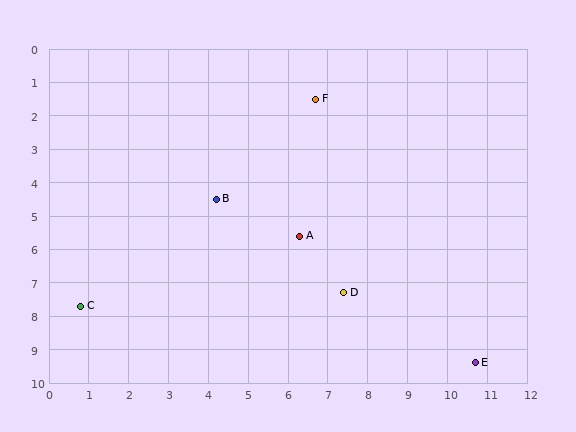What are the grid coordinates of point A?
Point A is at approximately (6.3, 5.6).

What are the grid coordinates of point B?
Point B is at approximately (4.2, 4.5).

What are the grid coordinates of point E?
Point E is at approximately (10.7, 9.4).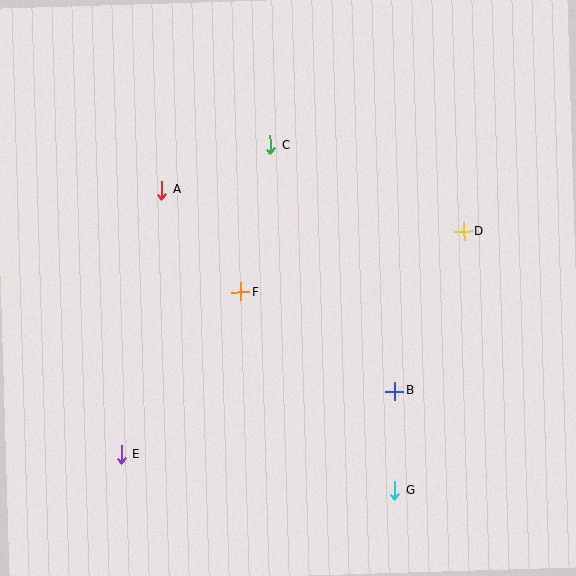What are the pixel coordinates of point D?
Point D is at (464, 231).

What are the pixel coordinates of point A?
Point A is at (162, 190).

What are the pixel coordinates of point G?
Point G is at (395, 491).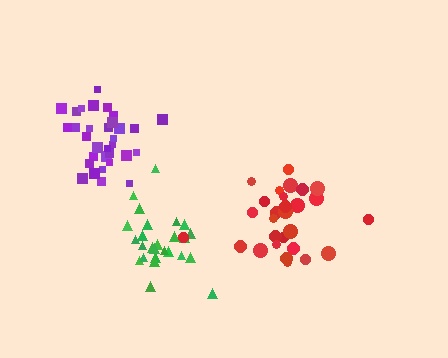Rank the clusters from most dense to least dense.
green, purple, red.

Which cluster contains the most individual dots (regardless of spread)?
Purple (33).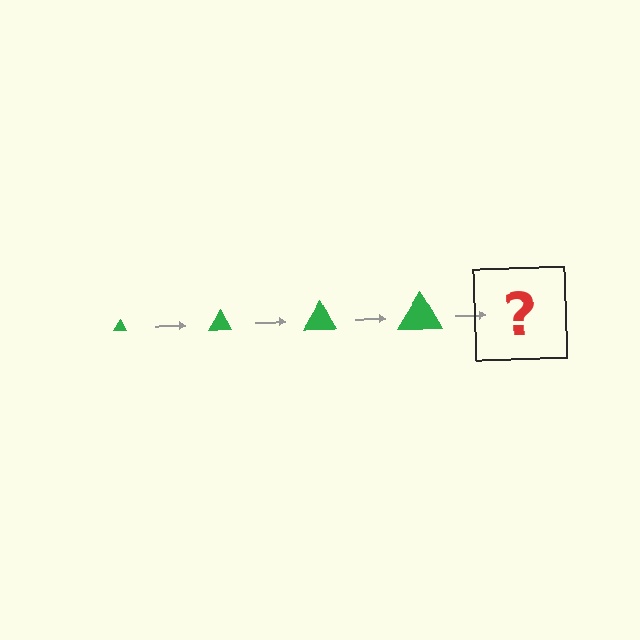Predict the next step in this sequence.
The next step is a green triangle, larger than the previous one.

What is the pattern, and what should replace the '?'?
The pattern is that the triangle gets progressively larger each step. The '?' should be a green triangle, larger than the previous one.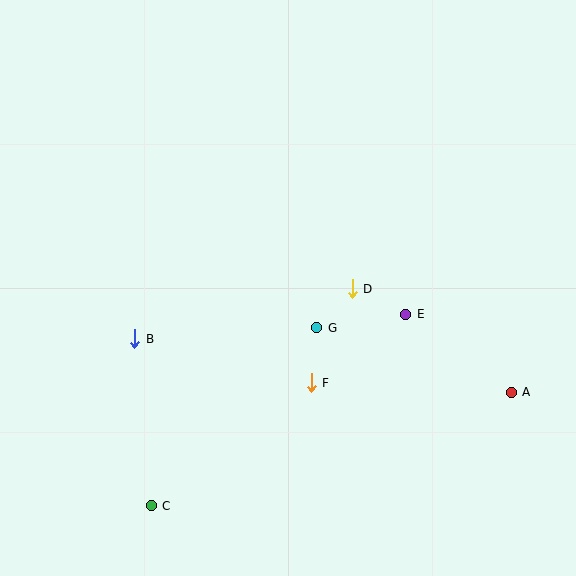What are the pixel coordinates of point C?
Point C is at (151, 506).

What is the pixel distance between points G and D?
The distance between G and D is 53 pixels.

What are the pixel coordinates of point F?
Point F is at (311, 383).